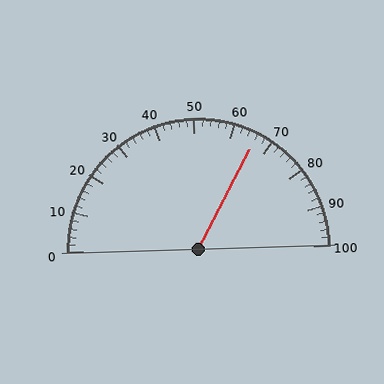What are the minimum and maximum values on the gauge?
The gauge ranges from 0 to 100.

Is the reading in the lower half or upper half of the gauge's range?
The reading is in the upper half of the range (0 to 100).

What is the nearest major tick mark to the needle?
The nearest major tick mark is 70.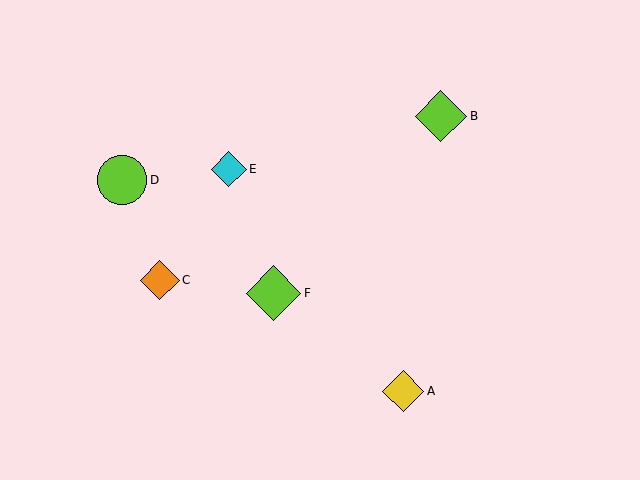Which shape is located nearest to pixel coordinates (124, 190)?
The lime circle (labeled D) at (122, 180) is nearest to that location.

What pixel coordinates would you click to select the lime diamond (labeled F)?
Click at (273, 293) to select the lime diamond F.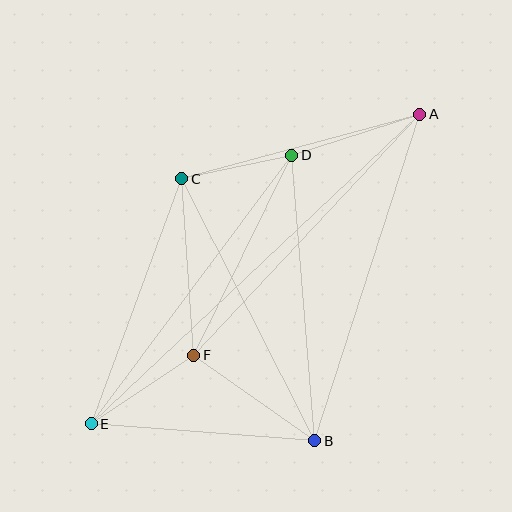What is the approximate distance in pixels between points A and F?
The distance between A and F is approximately 330 pixels.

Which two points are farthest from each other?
Points A and E are farthest from each other.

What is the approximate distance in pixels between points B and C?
The distance between B and C is approximately 294 pixels.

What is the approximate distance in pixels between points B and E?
The distance between B and E is approximately 224 pixels.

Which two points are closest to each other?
Points C and D are closest to each other.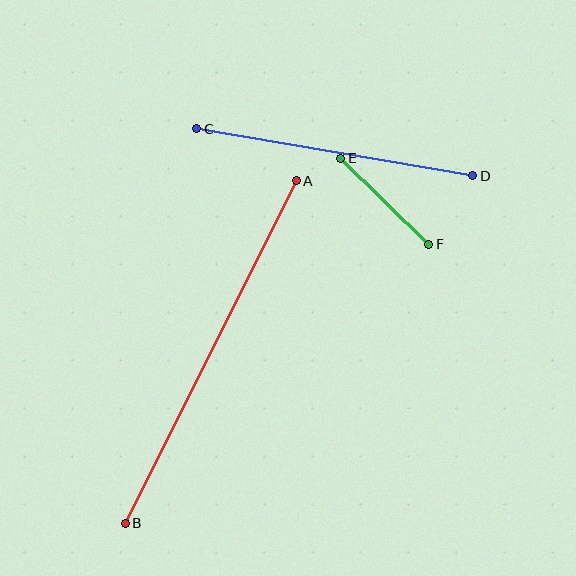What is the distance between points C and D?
The distance is approximately 280 pixels.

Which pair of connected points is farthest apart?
Points A and B are farthest apart.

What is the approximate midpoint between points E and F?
The midpoint is at approximately (385, 201) pixels.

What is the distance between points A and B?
The distance is approximately 383 pixels.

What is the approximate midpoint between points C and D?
The midpoint is at approximately (335, 152) pixels.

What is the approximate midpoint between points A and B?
The midpoint is at approximately (211, 352) pixels.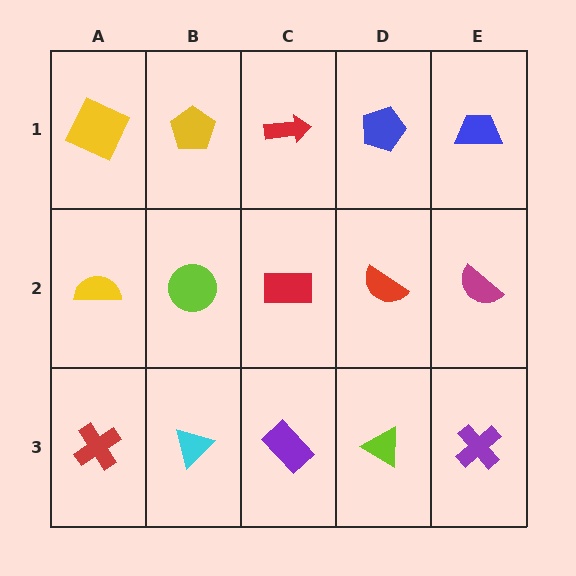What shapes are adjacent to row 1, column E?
A magenta semicircle (row 2, column E), a blue pentagon (row 1, column D).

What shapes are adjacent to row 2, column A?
A yellow square (row 1, column A), a red cross (row 3, column A), a lime circle (row 2, column B).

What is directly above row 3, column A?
A yellow semicircle.